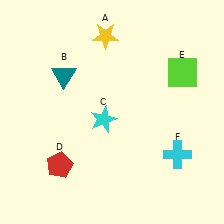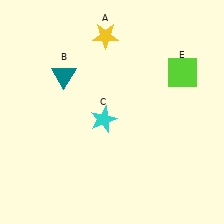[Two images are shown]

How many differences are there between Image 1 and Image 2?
There are 2 differences between the two images.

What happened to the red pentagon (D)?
The red pentagon (D) was removed in Image 2. It was in the bottom-left area of Image 1.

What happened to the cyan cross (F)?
The cyan cross (F) was removed in Image 2. It was in the bottom-right area of Image 1.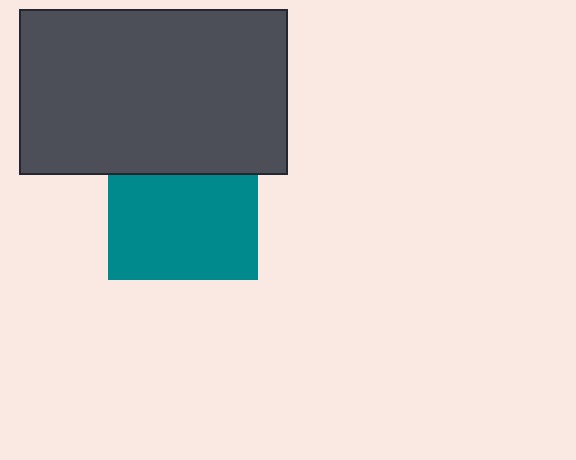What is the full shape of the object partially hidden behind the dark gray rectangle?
The partially hidden object is a teal square.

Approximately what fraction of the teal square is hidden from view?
Roughly 31% of the teal square is hidden behind the dark gray rectangle.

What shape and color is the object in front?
The object in front is a dark gray rectangle.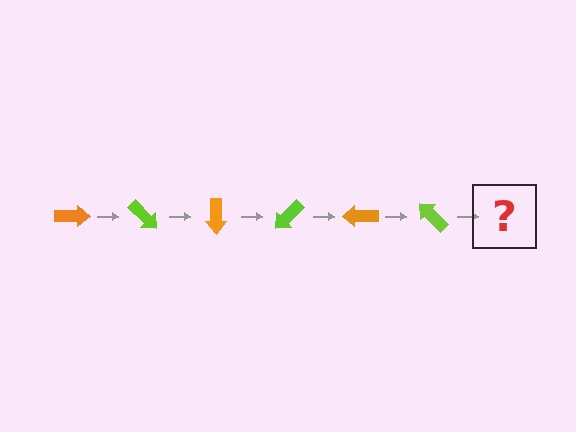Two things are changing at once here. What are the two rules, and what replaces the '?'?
The two rules are that it rotates 45 degrees each step and the color cycles through orange and lime. The '?' should be an orange arrow, rotated 270 degrees from the start.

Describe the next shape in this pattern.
It should be an orange arrow, rotated 270 degrees from the start.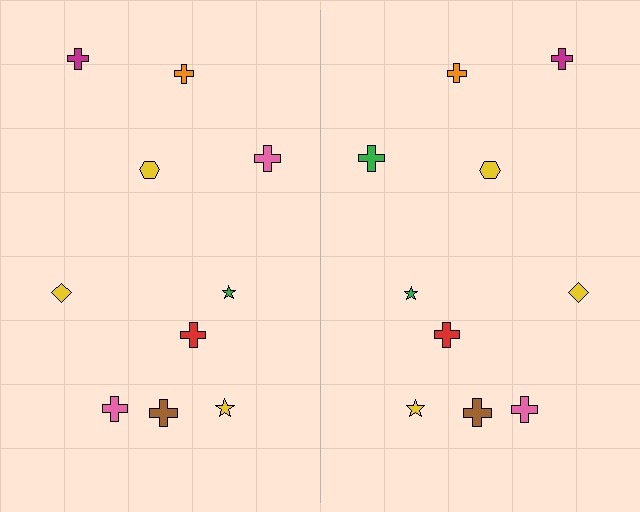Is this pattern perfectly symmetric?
No, the pattern is not perfectly symmetric. The green cross on the right side breaks the symmetry — its mirror counterpart is pink.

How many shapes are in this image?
There are 20 shapes in this image.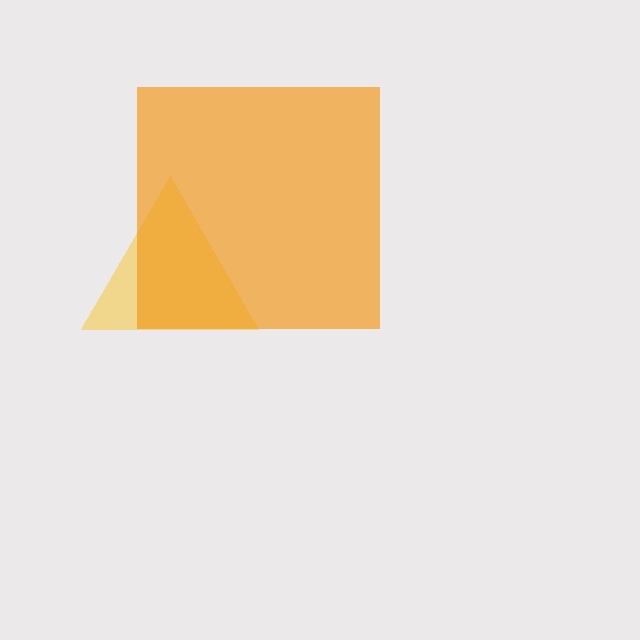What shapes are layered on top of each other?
The layered shapes are: a yellow triangle, an orange square.